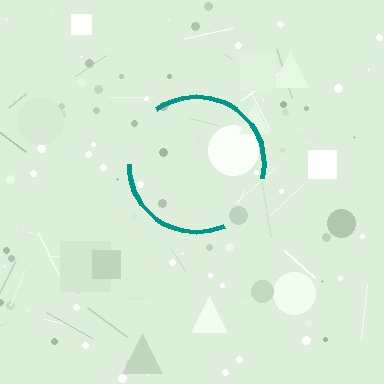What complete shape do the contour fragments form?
The contour fragments form a circle.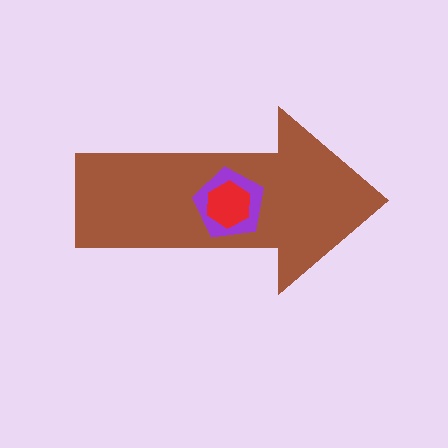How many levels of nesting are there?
3.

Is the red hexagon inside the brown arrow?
Yes.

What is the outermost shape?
The brown arrow.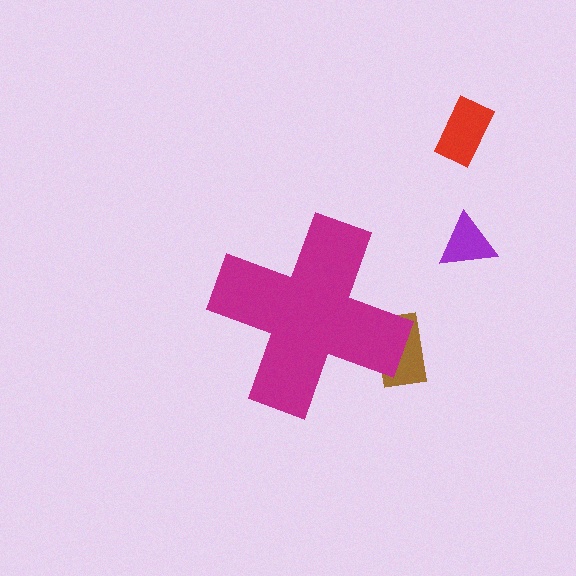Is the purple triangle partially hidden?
No, the purple triangle is fully visible.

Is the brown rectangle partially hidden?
Yes, the brown rectangle is partially hidden behind the magenta cross.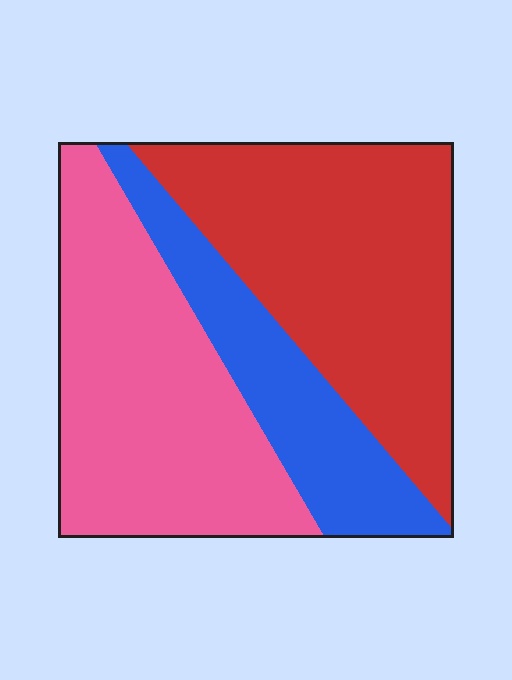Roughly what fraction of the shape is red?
Red takes up between a quarter and a half of the shape.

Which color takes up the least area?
Blue, at roughly 20%.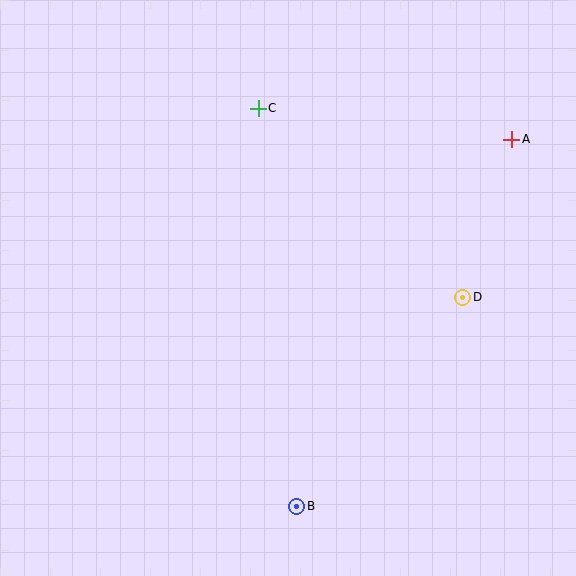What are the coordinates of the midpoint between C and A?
The midpoint between C and A is at (385, 124).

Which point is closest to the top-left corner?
Point C is closest to the top-left corner.